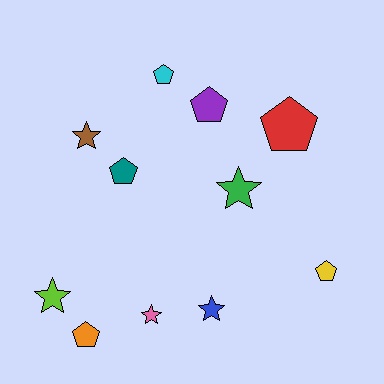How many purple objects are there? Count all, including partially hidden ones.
There is 1 purple object.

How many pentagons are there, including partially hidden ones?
There are 6 pentagons.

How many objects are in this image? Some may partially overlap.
There are 11 objects.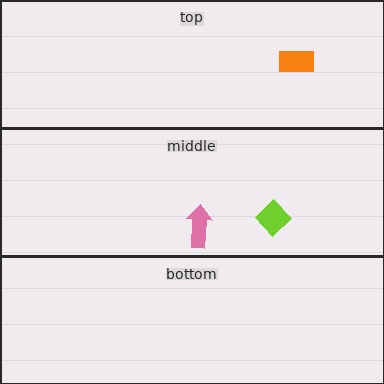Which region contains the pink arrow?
The middle region.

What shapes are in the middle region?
The pink arrow, the lime diamond.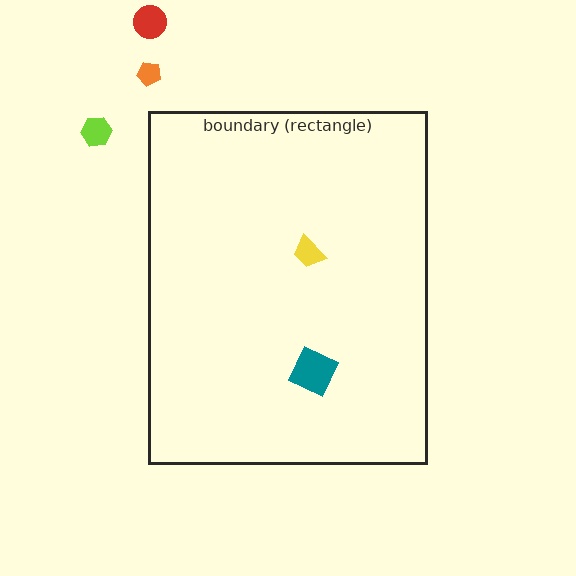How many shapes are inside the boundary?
2 inside, 3 outside.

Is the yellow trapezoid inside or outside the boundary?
Inside.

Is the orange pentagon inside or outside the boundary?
Outside.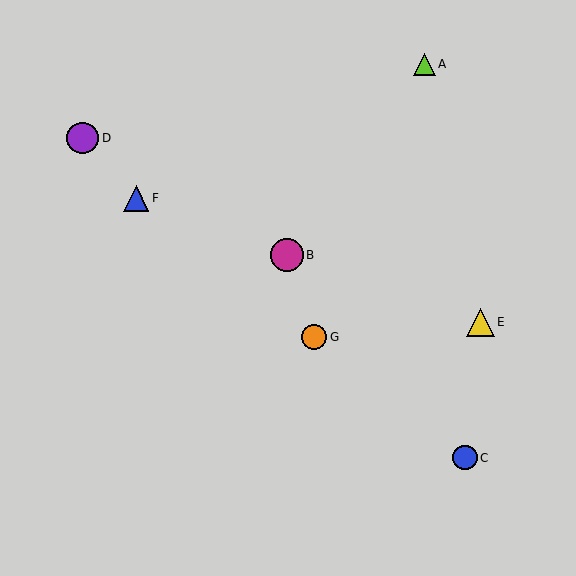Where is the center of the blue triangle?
The center of the blue triangle is at (136, 198).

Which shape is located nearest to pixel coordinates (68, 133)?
The purple circle (labeled D) at (83, 138) is nearest to that location.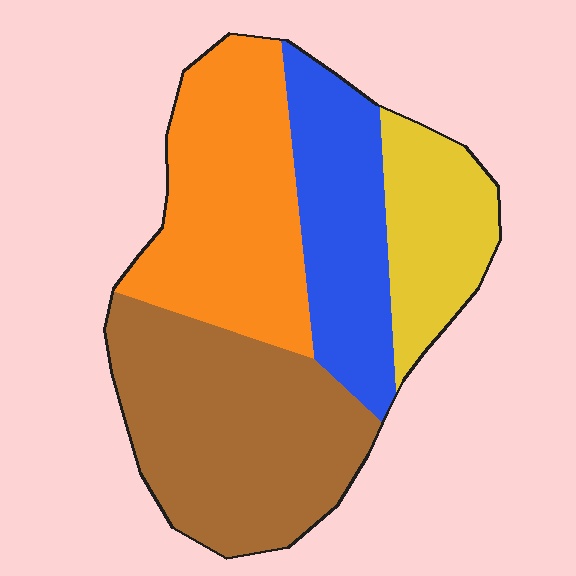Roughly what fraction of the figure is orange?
Orange takes up between a sixth and a third of the figure.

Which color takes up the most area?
Brown, at roughly 35%.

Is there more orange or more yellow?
Orange.